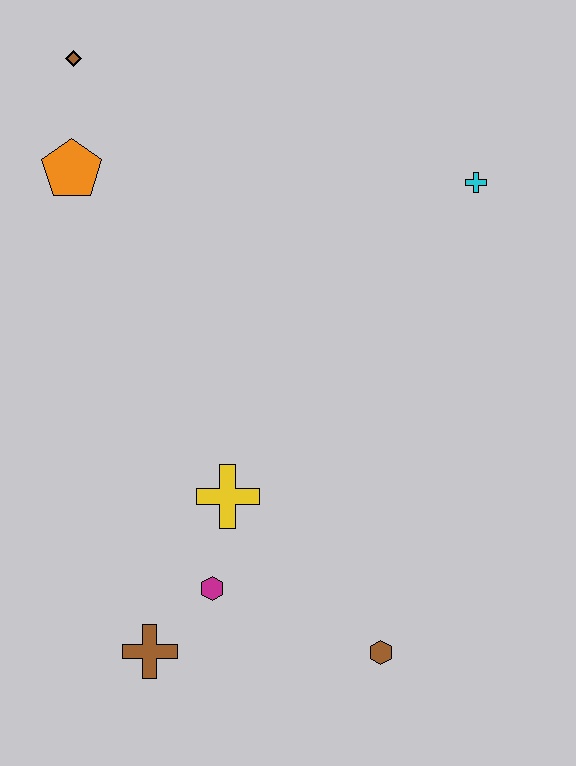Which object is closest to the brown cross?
The magenta hexagon is closest to the brown cross.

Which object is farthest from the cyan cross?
The brown cross is farthest from the cyan cross.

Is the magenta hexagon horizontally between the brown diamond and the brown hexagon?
Yes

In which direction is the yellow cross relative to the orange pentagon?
The yellow cross is below the orange pentagon.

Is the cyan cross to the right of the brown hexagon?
Yes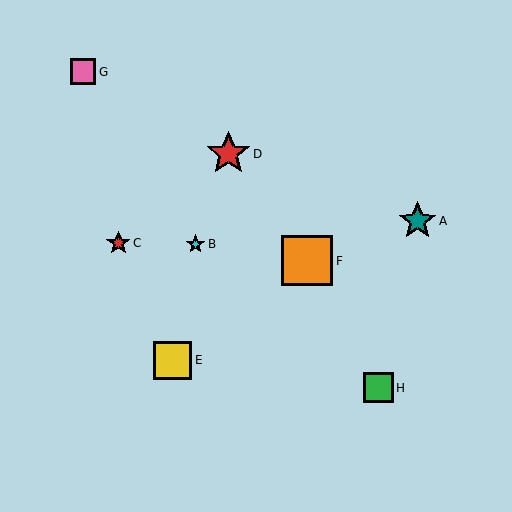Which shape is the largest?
The orange square (labeled F) is the largest.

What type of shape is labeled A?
Shape A is a teal star.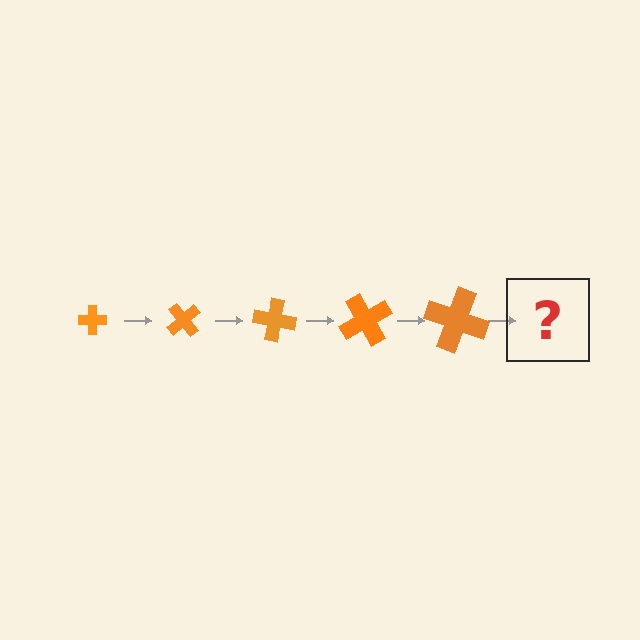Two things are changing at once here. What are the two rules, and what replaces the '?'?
The two rules are that the cross grows larger each step and it rotates 50 degrees each step. The '?' should be a cross, larger than the previous one and rotated 250 degrees from the start.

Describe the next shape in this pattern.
It should be a cross, larger than the previous one and rotated 250 degrees from the start.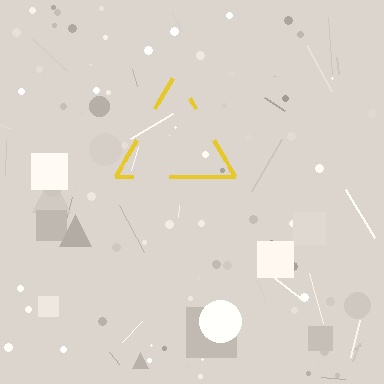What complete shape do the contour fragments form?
The contour fragments form a triangle.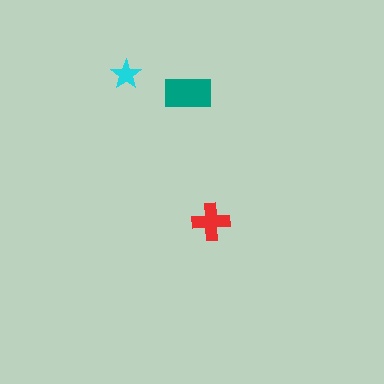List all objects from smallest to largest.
The cyan star, the red cross, the teal rectangle.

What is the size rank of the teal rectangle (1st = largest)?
1st.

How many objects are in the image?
There are 3 objects in the image.